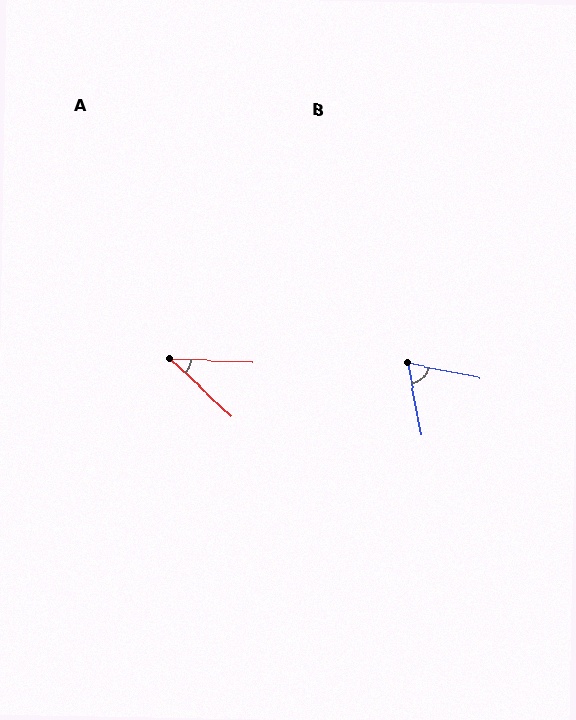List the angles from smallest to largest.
A (41°), B (68°).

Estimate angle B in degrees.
Approximately 68 degrees.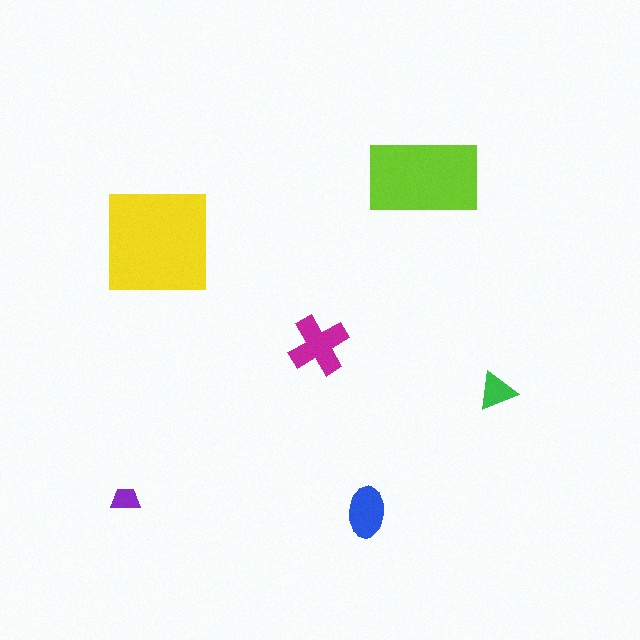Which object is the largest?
The yellow square.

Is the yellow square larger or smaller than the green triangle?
Larger.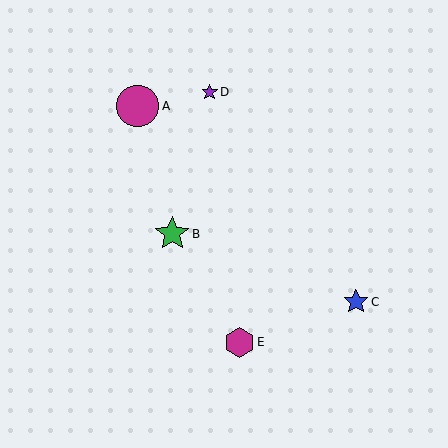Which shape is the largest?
The magenta circle (labeled A) is the largest.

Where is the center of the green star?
The center of the green star is at (172, 234).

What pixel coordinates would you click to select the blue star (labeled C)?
Click at (356, 302) to select the blue star C.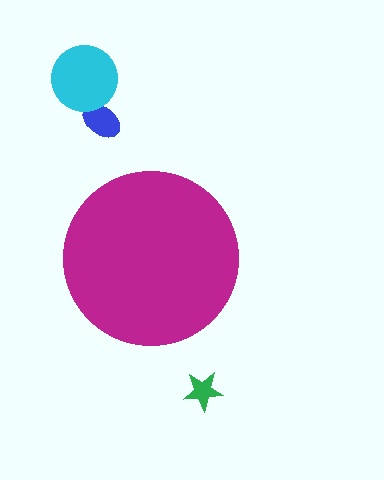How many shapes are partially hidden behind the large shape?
0 shapes are partially hidden.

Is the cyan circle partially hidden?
No, the cyan circle is fully visible.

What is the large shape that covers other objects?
A magenta circle.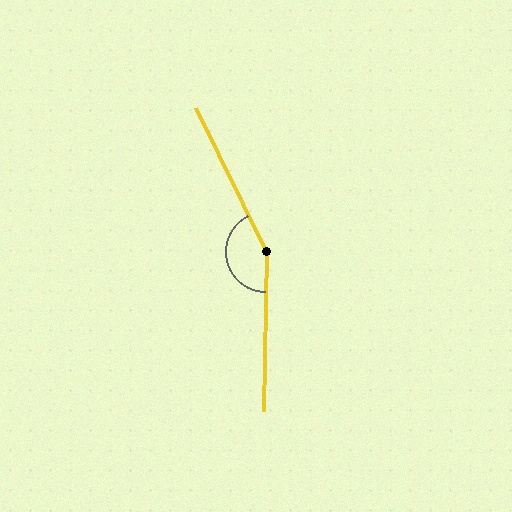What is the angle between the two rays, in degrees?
Approximately 153 degrees.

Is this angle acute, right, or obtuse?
It is obtuse.